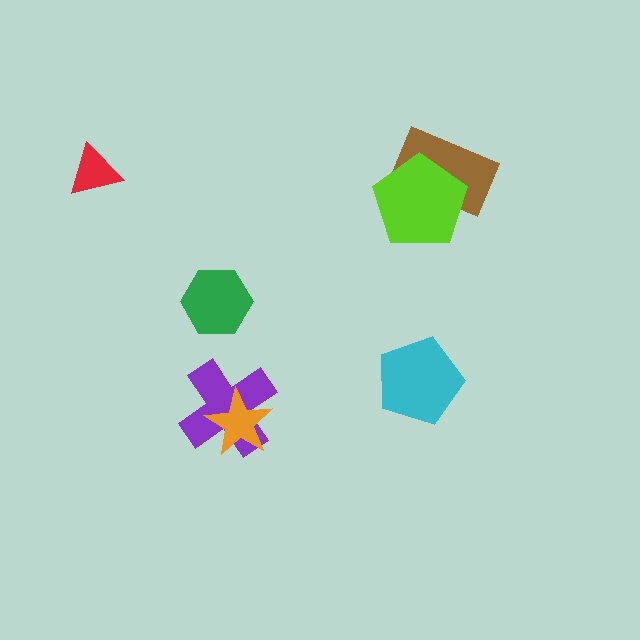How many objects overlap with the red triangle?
0 objects overlap with the red triangle.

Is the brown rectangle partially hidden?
Yes, it is partially covered by another shape.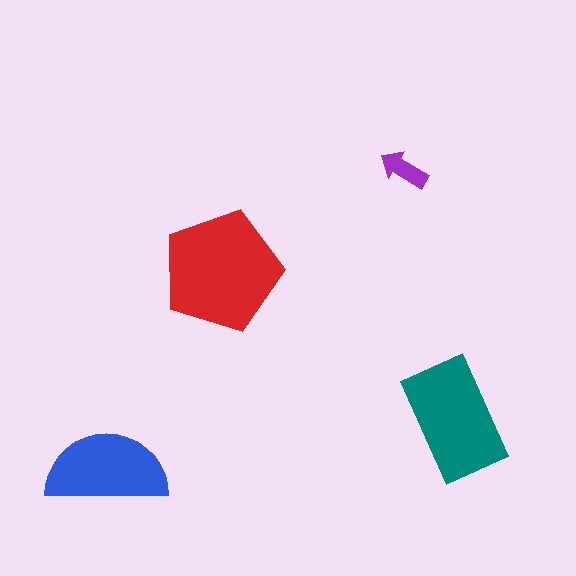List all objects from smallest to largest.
The purple arrow, the blue semicircle, the teal rectangle, the red pentagon.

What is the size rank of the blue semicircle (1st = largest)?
3rd.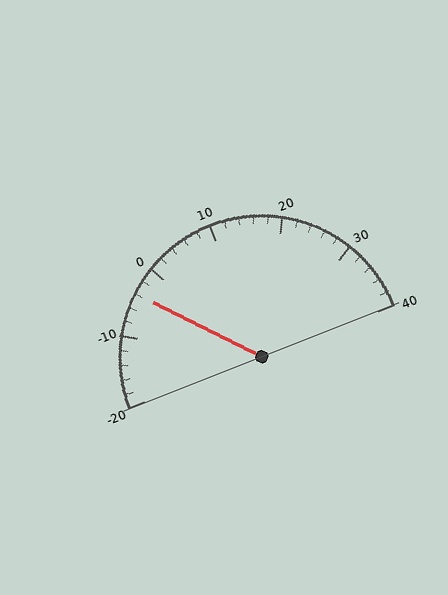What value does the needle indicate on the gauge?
The needle indicates approximately -4.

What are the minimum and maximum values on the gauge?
The gauge ranges from -20 to 40.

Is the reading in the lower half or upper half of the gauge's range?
The reading is in the lower half of the range (-20 to 40).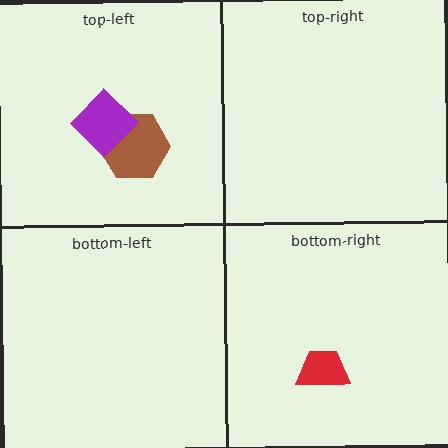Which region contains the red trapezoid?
The bottom-right region.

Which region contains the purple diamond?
The top-left region.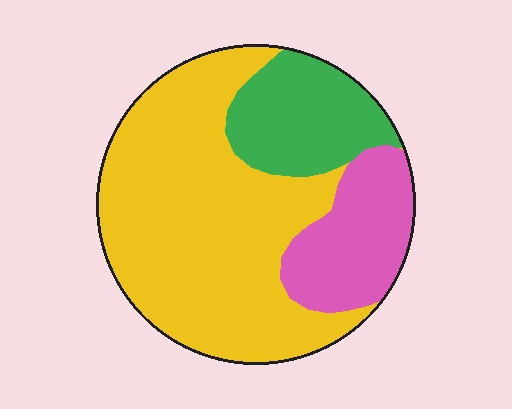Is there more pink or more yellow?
Yellow.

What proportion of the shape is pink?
Pink takes up less than a quarter of the shape.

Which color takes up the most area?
Yellow, at roughly 60%.